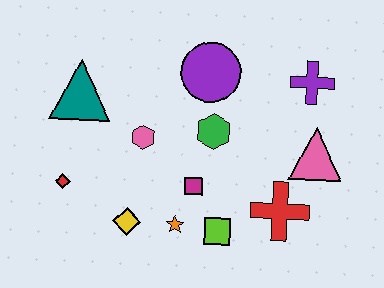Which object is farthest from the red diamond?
The purple cross is farthest from the red diamond.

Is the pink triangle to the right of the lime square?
Yes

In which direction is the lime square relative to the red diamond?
The lime square is to the right of the red diamond.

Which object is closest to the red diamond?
The yellow diamond is closest to the red diamond.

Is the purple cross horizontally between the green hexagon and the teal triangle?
No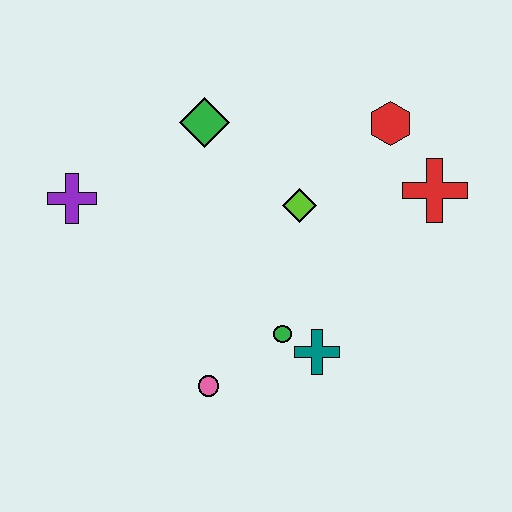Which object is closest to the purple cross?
The green diamond is closest to the purple cross.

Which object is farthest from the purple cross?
The red cross is farthest from the purple cross.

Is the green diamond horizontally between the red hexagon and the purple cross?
Yes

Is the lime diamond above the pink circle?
Yes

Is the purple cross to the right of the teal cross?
No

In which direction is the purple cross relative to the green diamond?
The purple cross is to the left of the green diamond.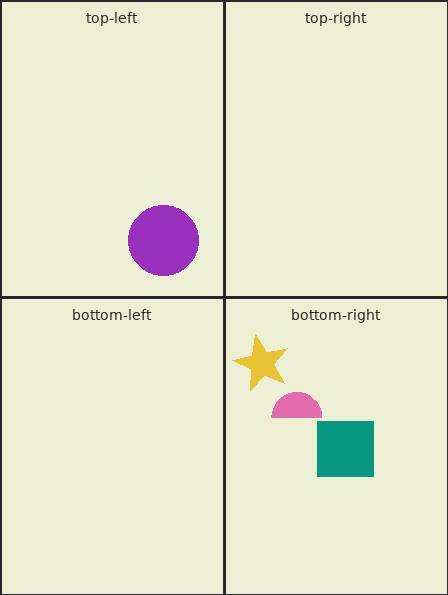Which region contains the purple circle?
The top-left region.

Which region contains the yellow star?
The bottom-right region.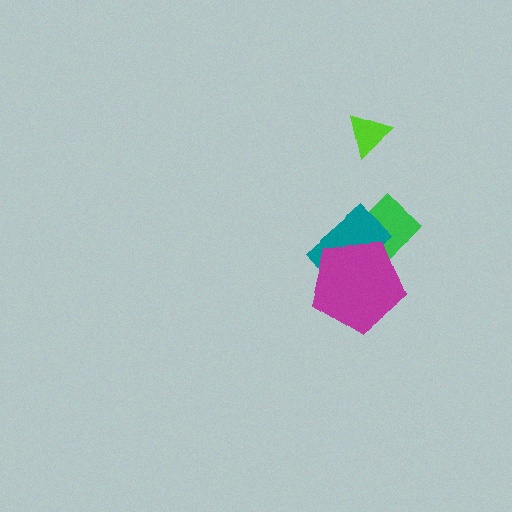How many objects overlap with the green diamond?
2 objects overlap with the green diamond.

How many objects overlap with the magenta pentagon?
2 objects overlap with the magenta pentagon.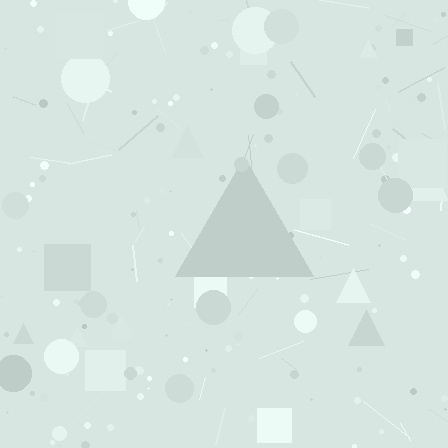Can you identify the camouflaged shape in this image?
The camouflaged shape is a triangle.